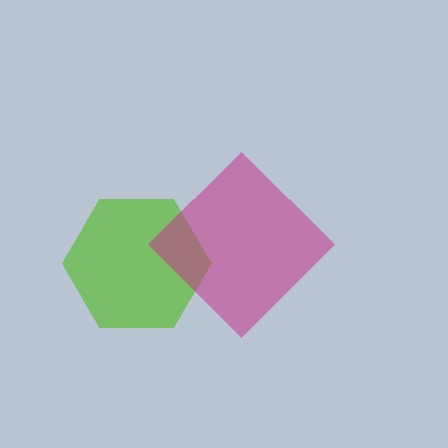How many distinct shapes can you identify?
There are 2 distinct shapes: a lime hexagon, a magenta diamond.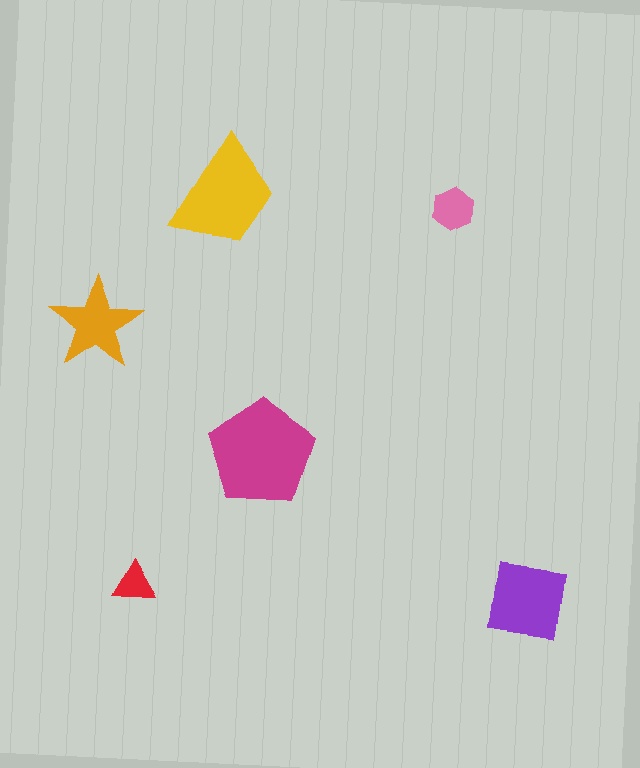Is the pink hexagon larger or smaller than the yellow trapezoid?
Smaller.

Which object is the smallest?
The red triangle.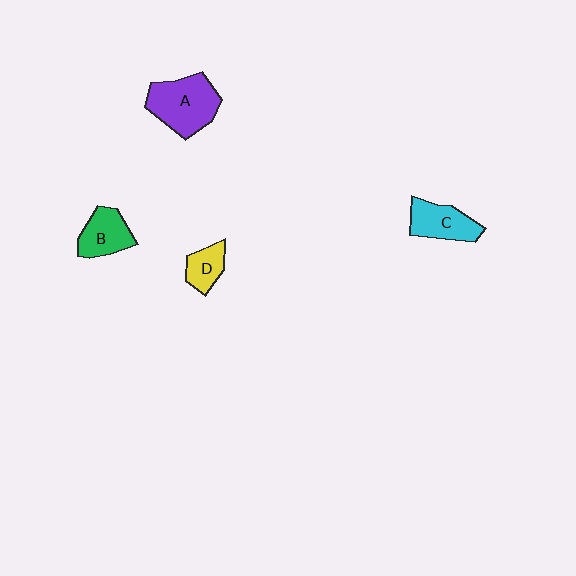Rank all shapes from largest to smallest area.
From largest to smallest: A (purple), C (cyan), B (green), D (yellow).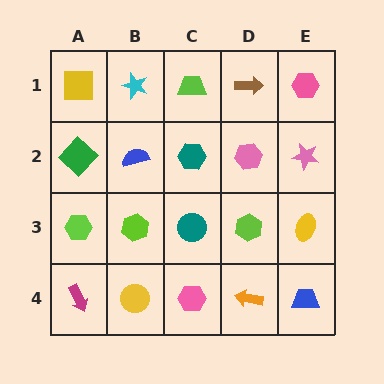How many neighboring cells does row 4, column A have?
2.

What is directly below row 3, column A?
A magenta arrow.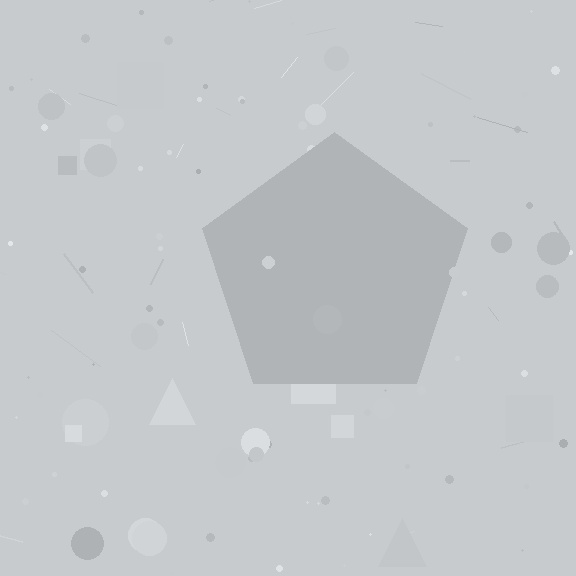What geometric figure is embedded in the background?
A pentagon is embedded in the background.